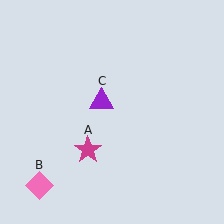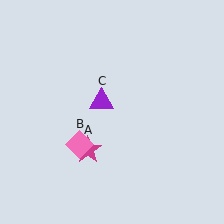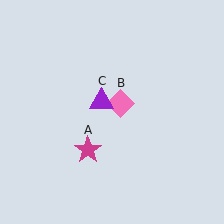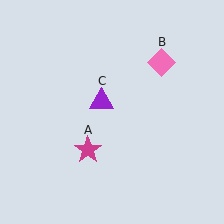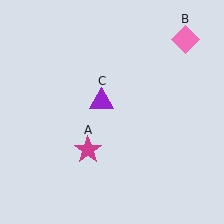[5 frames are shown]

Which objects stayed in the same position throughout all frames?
Magenta star (object A) and purple triangle (object C) remained stationary.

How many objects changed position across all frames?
1 object changed position: pink diamond (object B).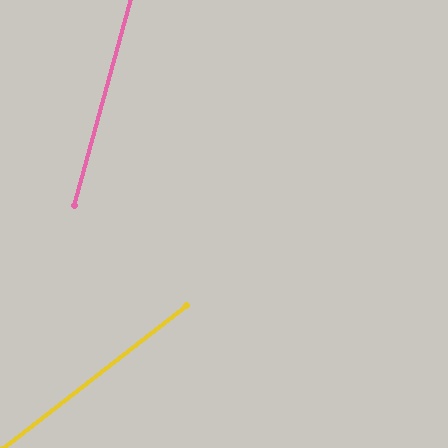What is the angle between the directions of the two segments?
Approximately 37 degrees.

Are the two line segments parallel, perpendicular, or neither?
Neither parallel nor perpendicular — they differ by about 37°.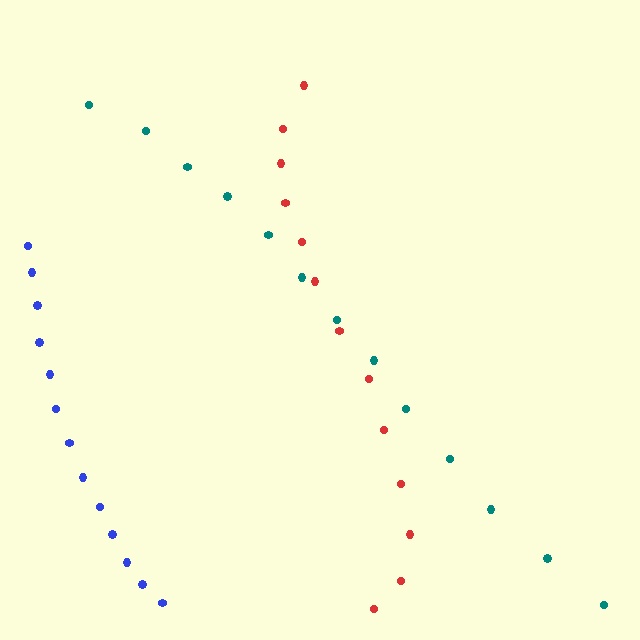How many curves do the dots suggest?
There are 3 distinct paths.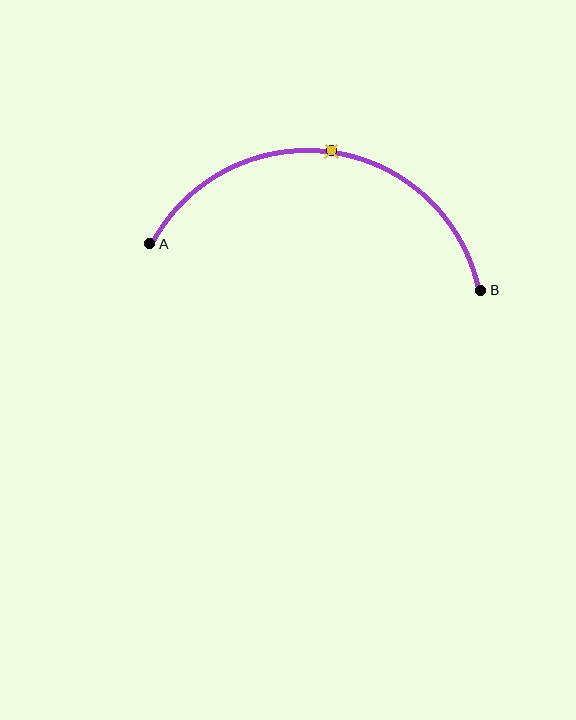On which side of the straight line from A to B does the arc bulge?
The arc bulges above the straight line connecting A and B.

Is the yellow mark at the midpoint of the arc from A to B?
Yes. The yellow mark lies on the arc at equal arc-length from both A and B — it is the arc midpoint.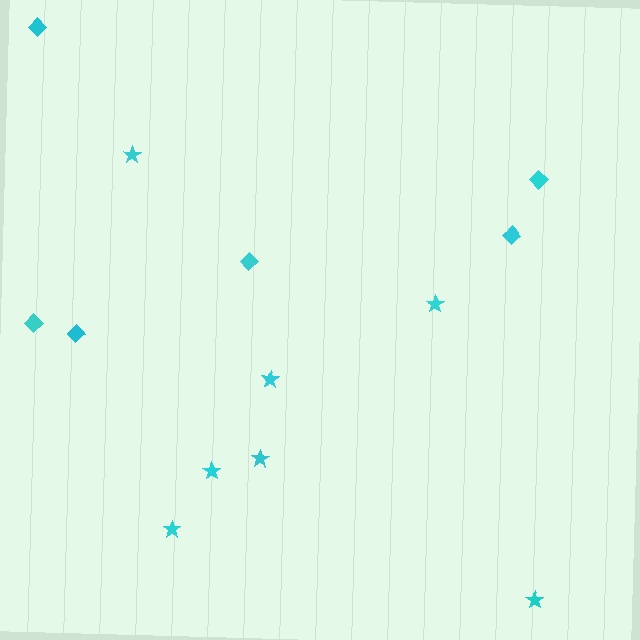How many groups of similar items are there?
There are 2 groups: one group of stars (7) and one group of diamonds (6).